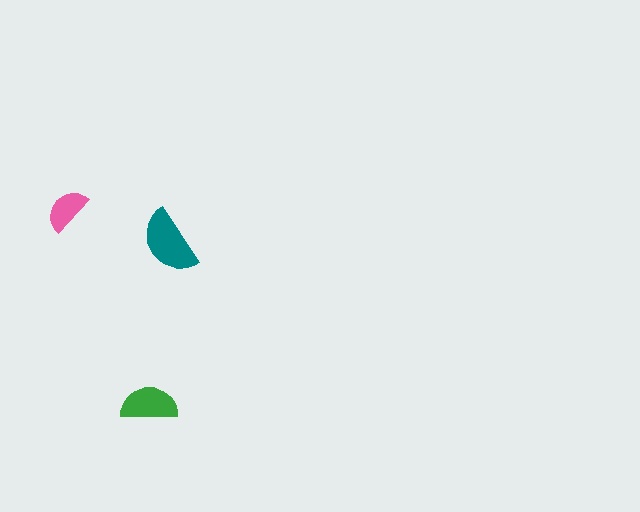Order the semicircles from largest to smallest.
the teal one, the green one, the pink one.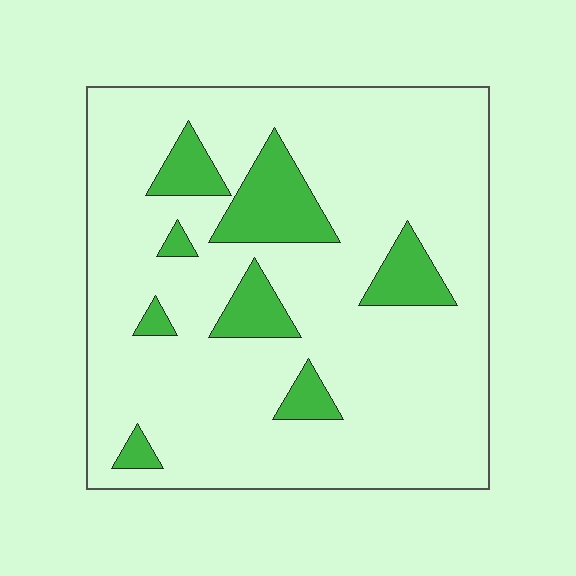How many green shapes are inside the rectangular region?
8.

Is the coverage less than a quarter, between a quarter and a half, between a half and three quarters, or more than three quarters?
Less than a quarter.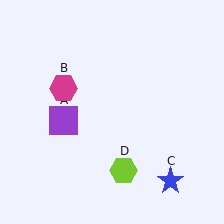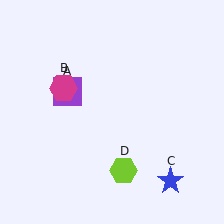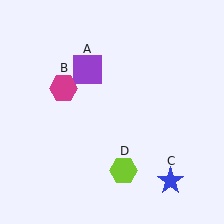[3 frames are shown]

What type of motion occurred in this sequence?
The purple square (object A) rotated clockwise around the center of the scene.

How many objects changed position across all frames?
1 object changed position: purple square (object A).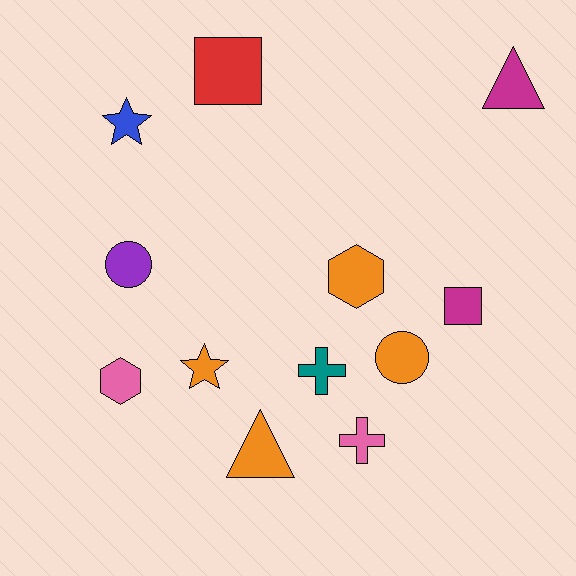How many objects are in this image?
There are 12 objects.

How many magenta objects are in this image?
There are 2 magenta objects.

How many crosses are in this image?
There are 2 crosses.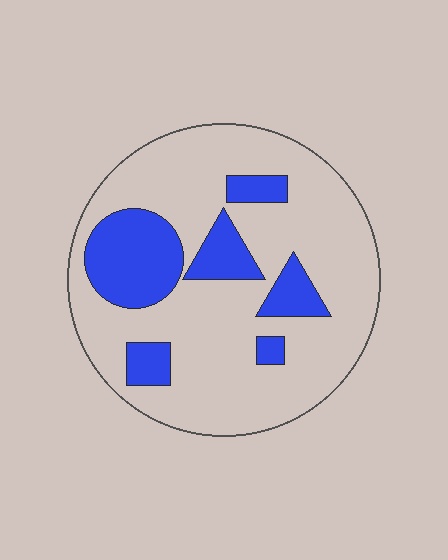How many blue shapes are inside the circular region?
6.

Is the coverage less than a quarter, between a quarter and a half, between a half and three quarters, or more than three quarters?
Less than a quarter.